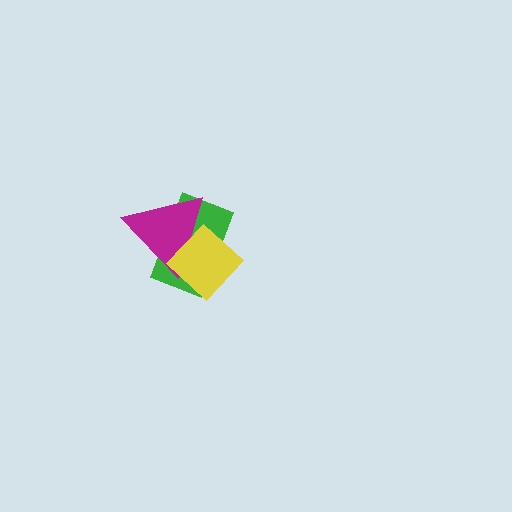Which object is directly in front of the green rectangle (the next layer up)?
The magenta triangle is directly in front of the green rectangle.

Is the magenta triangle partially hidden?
Yes, it is partially covered by another shape.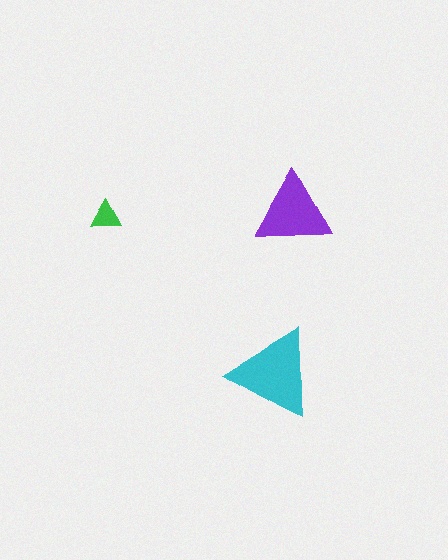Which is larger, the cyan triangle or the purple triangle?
The cyan one.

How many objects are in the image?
There are 3 objects in the image.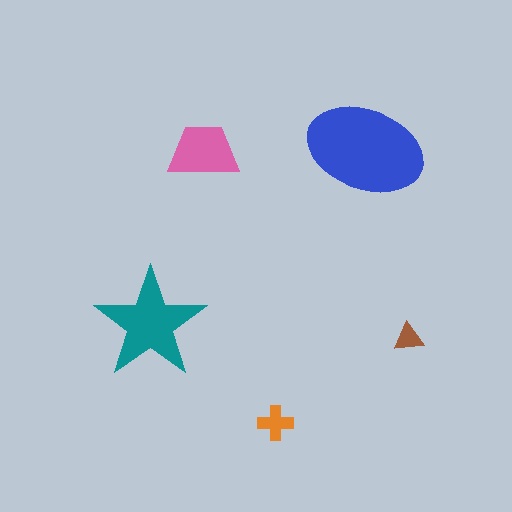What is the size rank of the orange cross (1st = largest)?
4th.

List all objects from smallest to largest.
The brown triangle, the orange cross, the pink trapezoid, the teal star, the blue ellipse.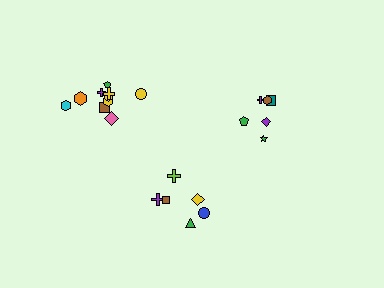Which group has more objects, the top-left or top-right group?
The top-left group.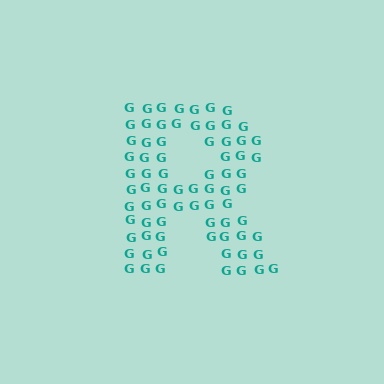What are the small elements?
The small elements are letter G's.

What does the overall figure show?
The overall figure shows the letter R.